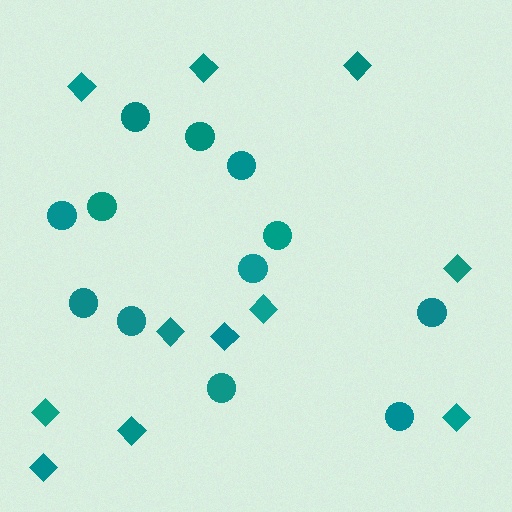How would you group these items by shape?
There are 2 groups: one group of circles (12) and one group of diamonds (11).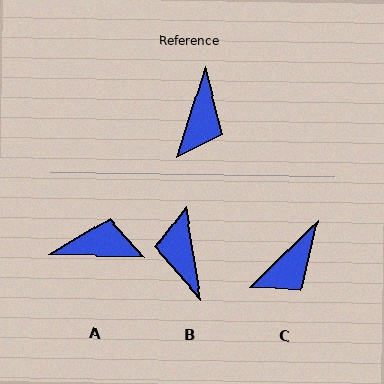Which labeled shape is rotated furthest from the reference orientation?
B, about 154 degrees away.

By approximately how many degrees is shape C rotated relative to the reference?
Approximately 28 degrees clockwise.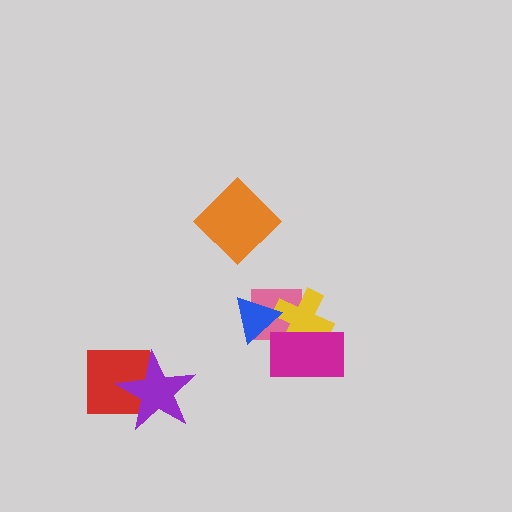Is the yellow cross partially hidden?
Yes, it is partially covered by another shape.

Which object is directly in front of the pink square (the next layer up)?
The yellow cross is directly in front of the pink square.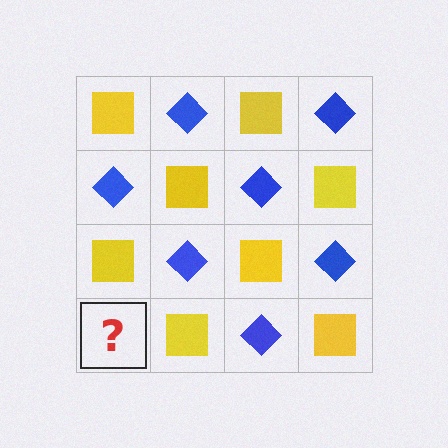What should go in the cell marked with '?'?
The missing cell should contain a blue diamond.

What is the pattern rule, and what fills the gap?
The rule is that it alternates yellow square and blue diamond in a checkerboard pattern. The gap should be filled with a blue diamond.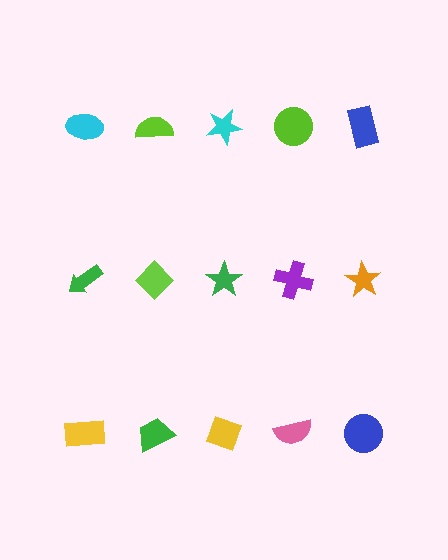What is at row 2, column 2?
A lime diamond.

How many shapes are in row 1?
5 shapes.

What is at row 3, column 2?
A green trapezoid.